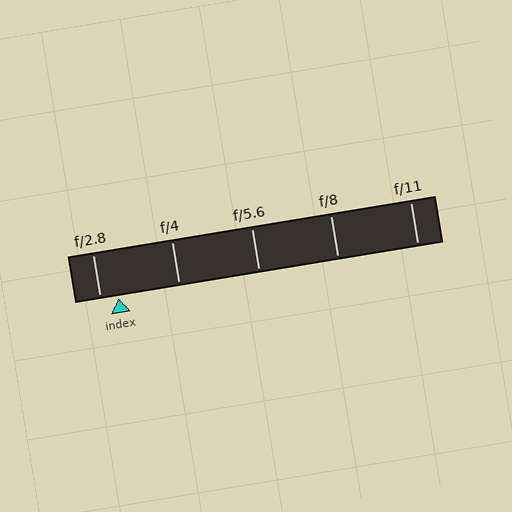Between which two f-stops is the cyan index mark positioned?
The index mark is between f/2.8 and f/4.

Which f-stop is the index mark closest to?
The index mark is closest to f/2.8.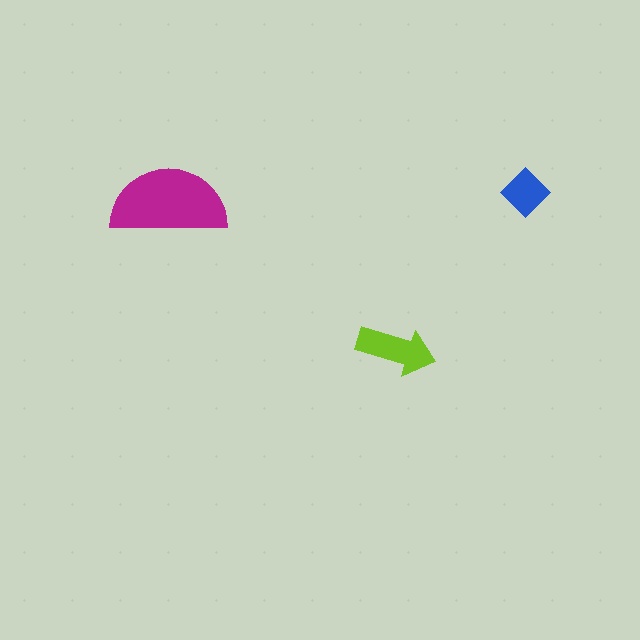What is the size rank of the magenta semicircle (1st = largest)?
1st.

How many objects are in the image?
There are 3 objects in the image.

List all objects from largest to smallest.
The magenta semicircle, the lime arrow, the blue diamond.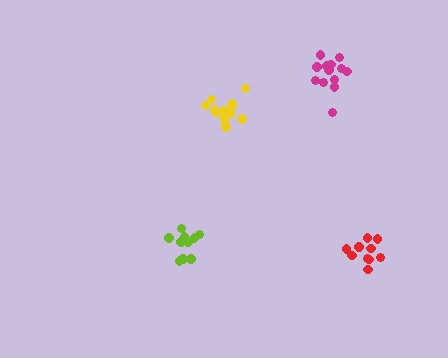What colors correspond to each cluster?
The clusters are colored: magenta, yellow, lime, red.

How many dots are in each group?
Group 1: 13 dots, Group 2: 15 dots, Group 3: 11 dots, Group 4: 10 dots (49 total).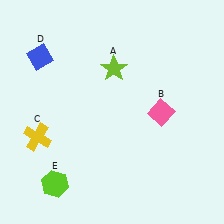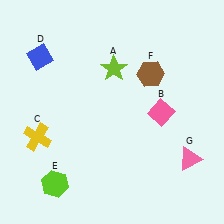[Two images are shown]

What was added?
A brown hexagon (F), a pink triangle (G) were added in Image 2.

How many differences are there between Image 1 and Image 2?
There are 2 differences between the two images.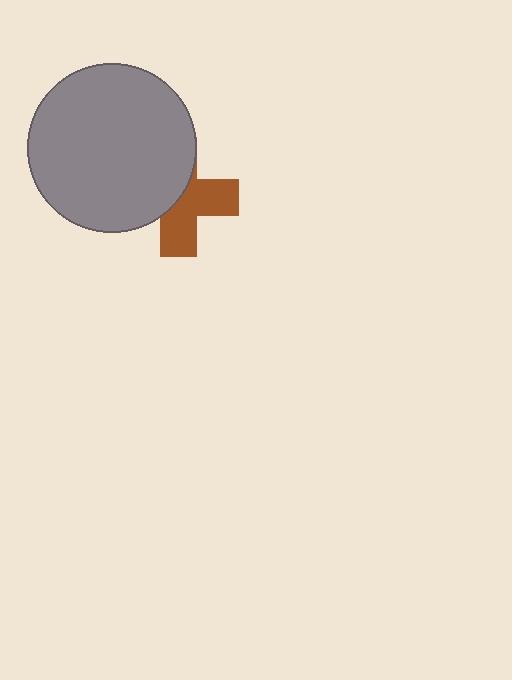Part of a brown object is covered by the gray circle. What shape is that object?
It is a cross.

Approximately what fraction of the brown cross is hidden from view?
Roughly 50% of the brown cross is hidden behind the gray circle.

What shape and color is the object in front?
The object in front is a gray circle.